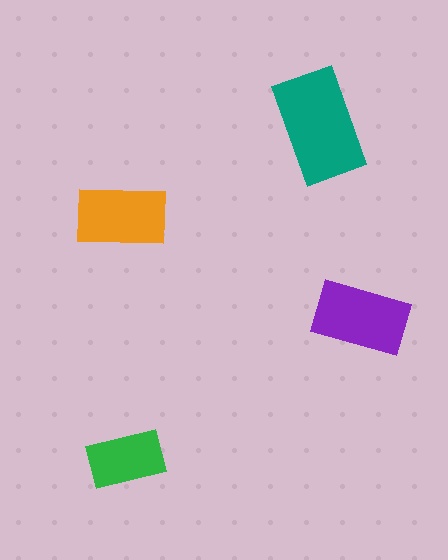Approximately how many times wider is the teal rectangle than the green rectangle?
About 1.5 times wider.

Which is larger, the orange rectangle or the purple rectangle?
The purple one.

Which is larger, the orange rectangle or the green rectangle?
The orange one.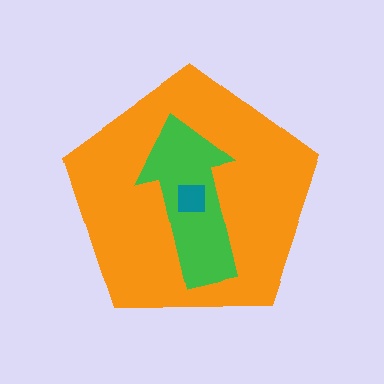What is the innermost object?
The teal square.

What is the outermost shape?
The orange pentagon.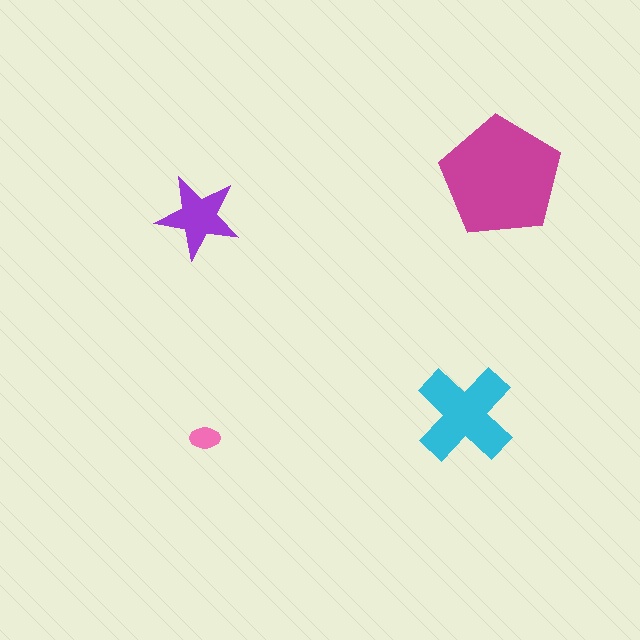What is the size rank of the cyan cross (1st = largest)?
2nd.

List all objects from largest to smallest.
The magenta pentagon, the cyan cross, the purple star, the pink ellipse.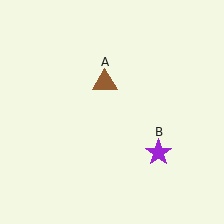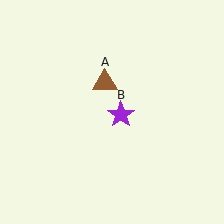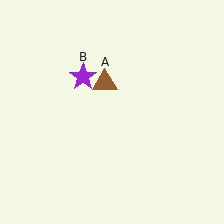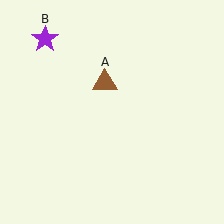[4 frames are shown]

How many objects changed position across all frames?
1 object changed position: purple star (object B).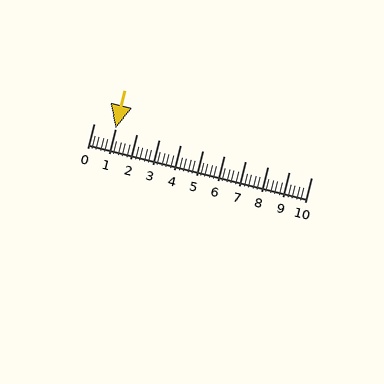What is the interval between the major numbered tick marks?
The major tick marks are spaced 1 units apart.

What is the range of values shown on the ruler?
The ruler shows values from 0 to 10.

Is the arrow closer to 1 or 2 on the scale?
The arrow is closer to 1.